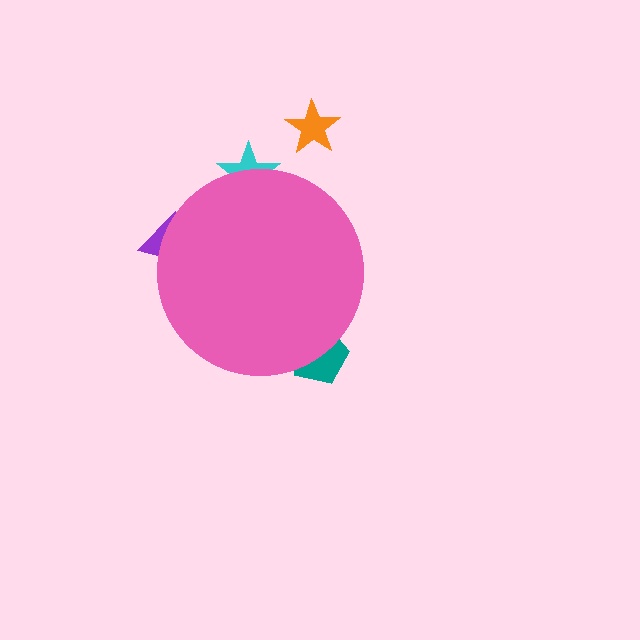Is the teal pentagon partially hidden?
Yes, the teal pentagon is partially hidden behind the pink circle.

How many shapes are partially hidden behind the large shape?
3 shapes are partially hidden.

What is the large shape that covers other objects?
A pink circle.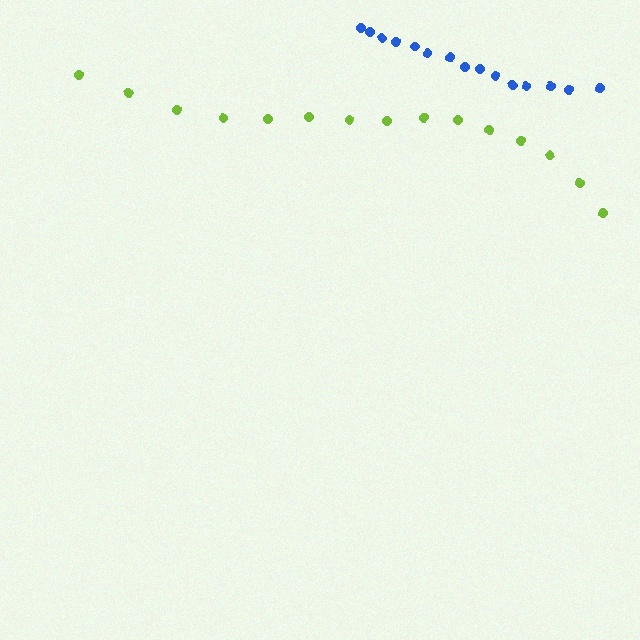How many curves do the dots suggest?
There are 2 distinct paths.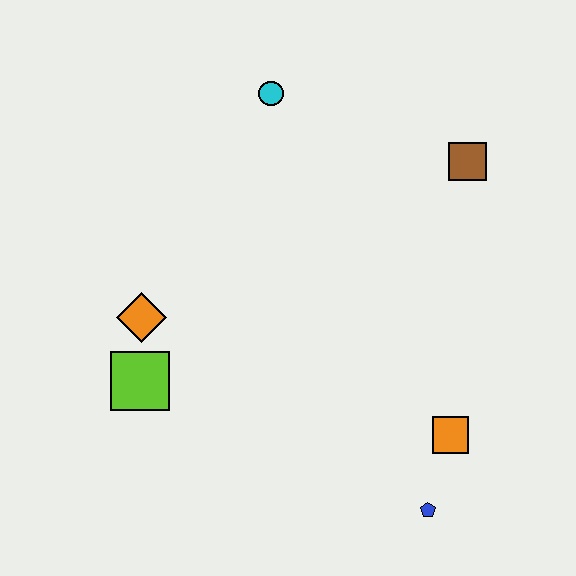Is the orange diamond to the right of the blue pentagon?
No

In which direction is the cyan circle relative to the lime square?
The cyan circle is above the lime square.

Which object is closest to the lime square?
The orange diamond is closest to the lime square.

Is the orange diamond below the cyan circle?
Yes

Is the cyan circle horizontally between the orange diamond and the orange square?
Yes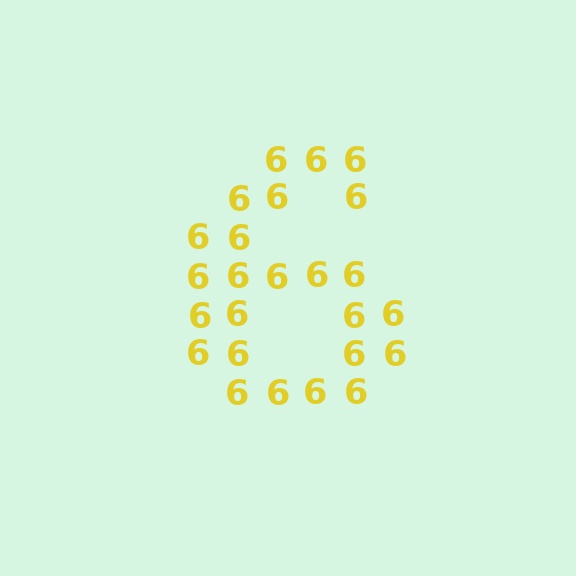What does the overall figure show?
The overall figure shows the digit 6.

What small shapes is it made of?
It is made of small digit 6's.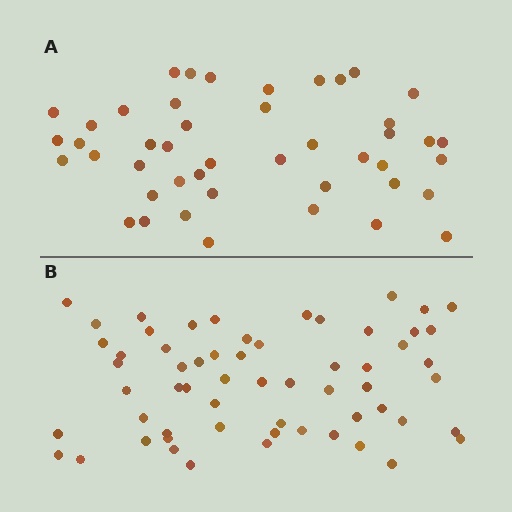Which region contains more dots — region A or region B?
Region B (the bottom region) has more dots.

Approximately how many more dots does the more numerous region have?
Region B has approximately 15 more dots than region A.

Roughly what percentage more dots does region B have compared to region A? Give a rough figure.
About 35% more.